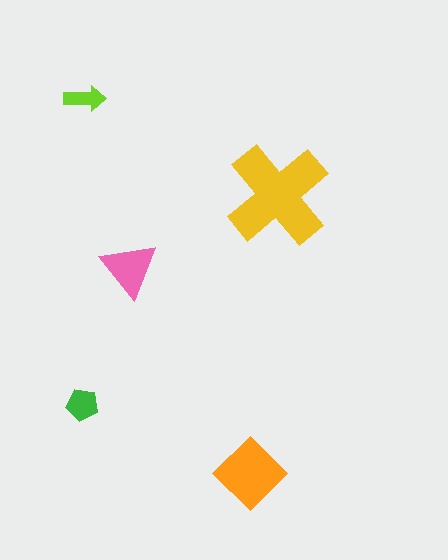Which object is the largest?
The yellow cross.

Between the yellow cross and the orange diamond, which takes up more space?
The yellow cross.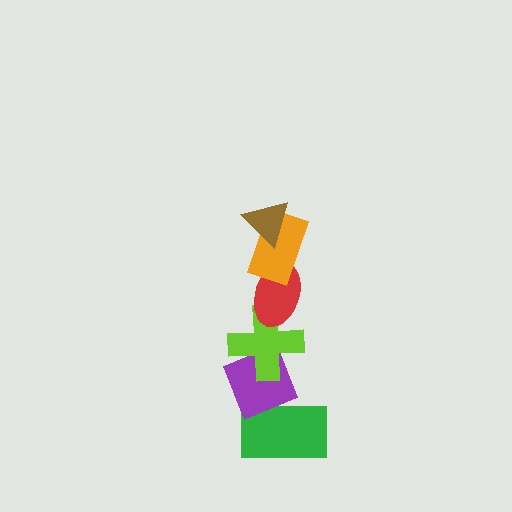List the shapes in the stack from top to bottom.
From top to bottom: the brown triangle, the orange rectangle, the red ellipse, the lime cross, the purple diamond, the green rectangle.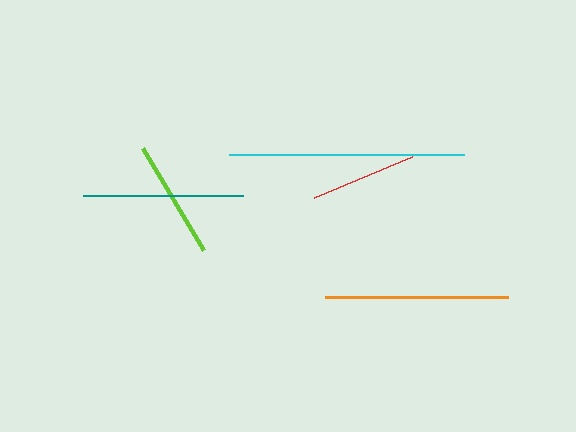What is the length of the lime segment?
The lime segment is approximately 119 pixels long.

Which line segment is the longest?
The cyan line is the longest at approximately 236 pixels.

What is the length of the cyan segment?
The cyan segment is approximately 236 pixels long.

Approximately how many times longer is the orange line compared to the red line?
The orange line is approximately 1.7 times the length of the red line.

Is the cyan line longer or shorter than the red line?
The cyan line is longer than the red line.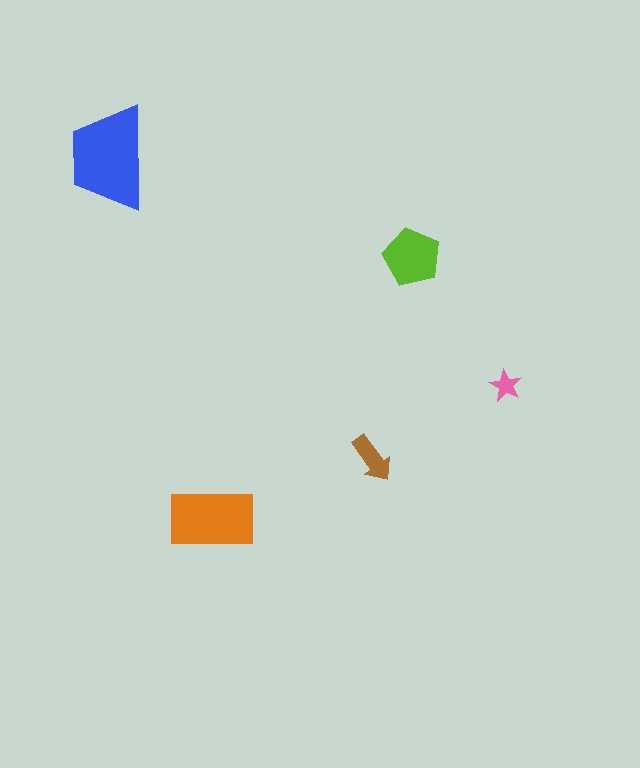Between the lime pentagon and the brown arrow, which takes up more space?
The lime pentagon.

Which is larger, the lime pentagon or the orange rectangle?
The orange rectangle.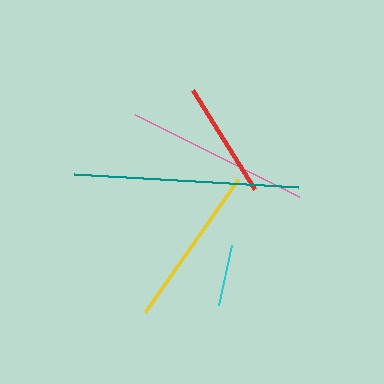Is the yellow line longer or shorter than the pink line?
The pink line is longer than the yellow line.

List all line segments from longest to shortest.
From longest to shortest: teal, pink, yellow, red, cyan.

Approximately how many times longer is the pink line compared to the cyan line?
The pink line is approximately 3.0 times the length of the cyan line.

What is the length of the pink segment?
The pink segment is approximately 183 pixels long.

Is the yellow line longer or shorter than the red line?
The yellow line is longer than the red line.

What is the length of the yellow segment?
The yellow segment is approximately 163 pixels long.